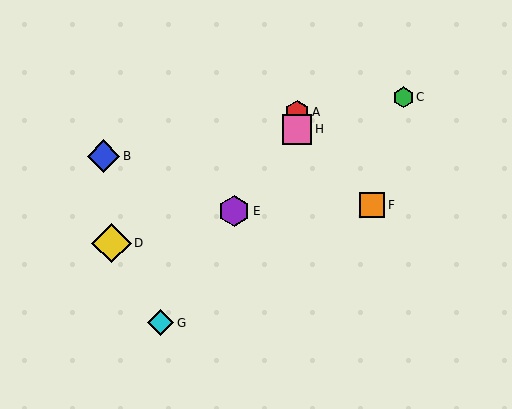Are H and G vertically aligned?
No, H is at x≈297 and G is at x≈161.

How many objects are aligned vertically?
2 objects (A, H) are aligned vertically.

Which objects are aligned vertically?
Objects A, H are aligned vertically.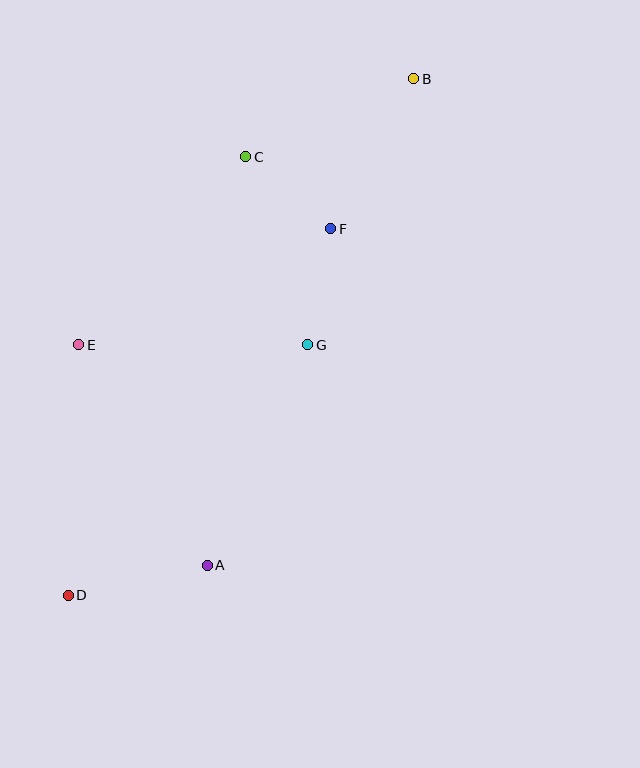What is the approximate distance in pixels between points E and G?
The distance between E and G is approximately 229 pixels.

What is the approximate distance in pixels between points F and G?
The distance between F and G is approximately 118 pixels.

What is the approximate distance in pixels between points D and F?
The distance between D and F is approximately 451 pixels.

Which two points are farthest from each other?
Points B and D are farthest from each other.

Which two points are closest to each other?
Points C and F are closest to each other.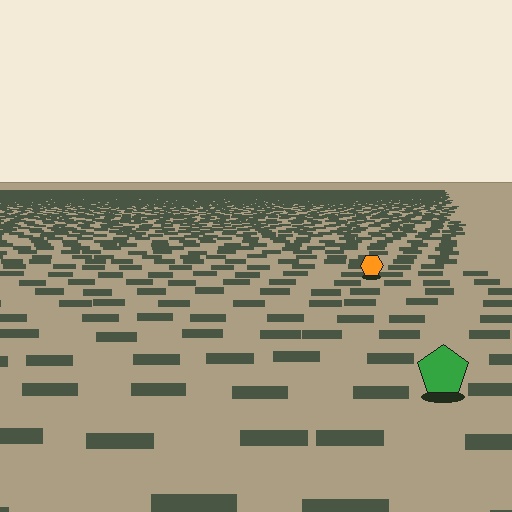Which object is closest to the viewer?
The green pentagon is closest. The texture marks near it are larger and more spread out.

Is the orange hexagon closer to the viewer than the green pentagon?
No. The green pentagon is closer — you can tell from the texture gradient: the ground texture is coarser near it.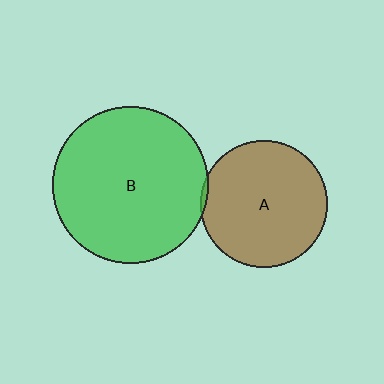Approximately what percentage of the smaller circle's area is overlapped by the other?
Approximately 5%.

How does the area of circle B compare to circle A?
Approximately 1.5 times.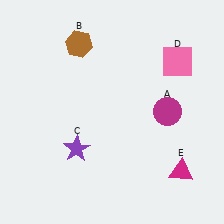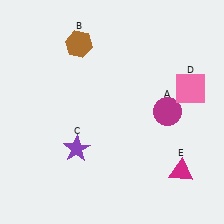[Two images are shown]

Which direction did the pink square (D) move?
The pink square (D) moved down.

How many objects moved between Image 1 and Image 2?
1 object moved between the two images.